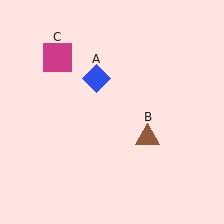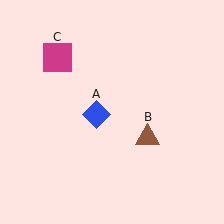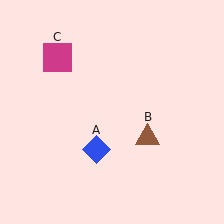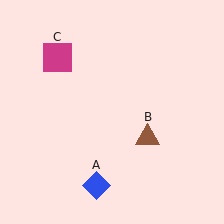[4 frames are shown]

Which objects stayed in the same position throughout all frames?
Brown triangle (object B) and magenta square (object C) remained stationary.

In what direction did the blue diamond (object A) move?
The blue diamond (object A) moved down.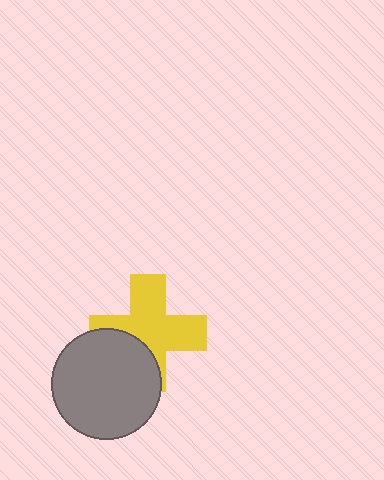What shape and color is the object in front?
The object in front is a gray circle.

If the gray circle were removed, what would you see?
You would see the complete yellow cross.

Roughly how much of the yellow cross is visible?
Most of it is visible (roughly 68%).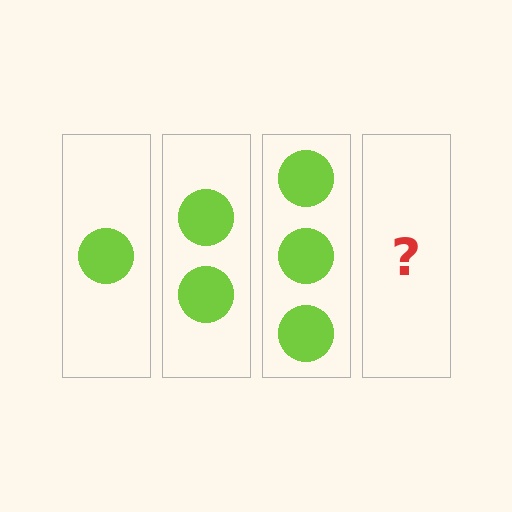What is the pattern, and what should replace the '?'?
The pattern is that each step adds one more circle. The '?' should be 4 circles.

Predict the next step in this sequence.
The next step is 4 circles.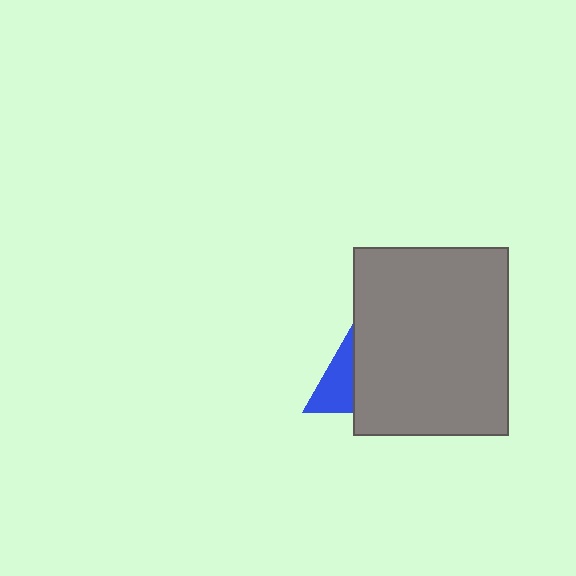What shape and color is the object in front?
The object in front is a gray rectangle.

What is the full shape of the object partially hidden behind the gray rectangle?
The partially hidden object is a blue triangle.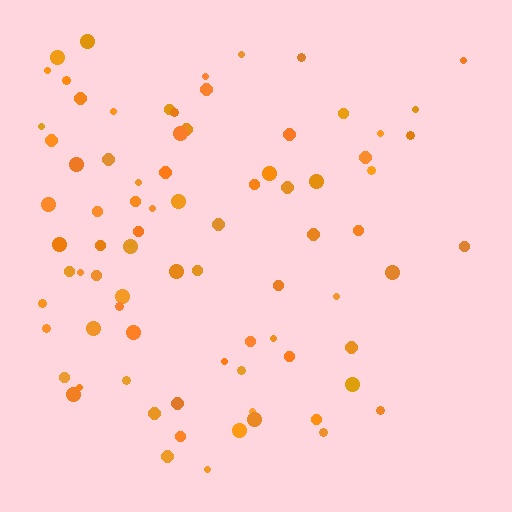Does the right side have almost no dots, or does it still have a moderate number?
Still a moderate number, just noticeably fewer than the left.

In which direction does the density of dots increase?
From right to left, with the left side densest.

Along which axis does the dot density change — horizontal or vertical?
Horizontal.